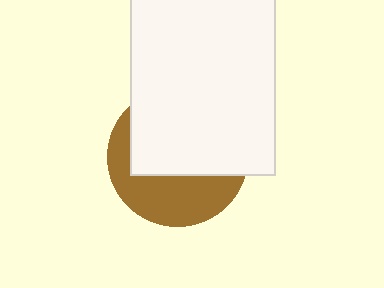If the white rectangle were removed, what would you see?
You would see the complete brown circle.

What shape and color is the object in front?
The object in front is a white rectangle.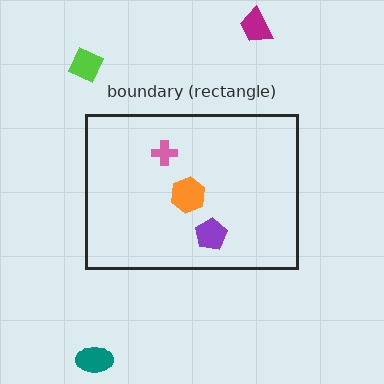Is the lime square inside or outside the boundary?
Outside.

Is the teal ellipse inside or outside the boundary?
Outside.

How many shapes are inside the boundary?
3 inside, 3 outside.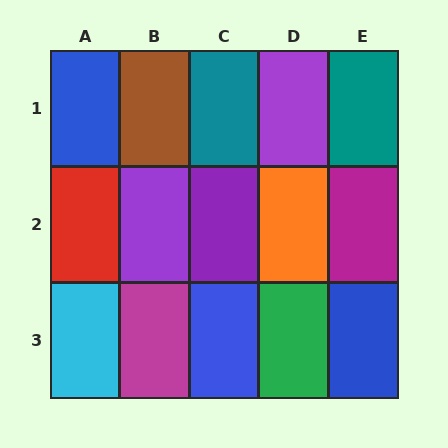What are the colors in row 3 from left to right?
Cyan, magenta, blue, green, blue.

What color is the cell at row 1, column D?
Purple.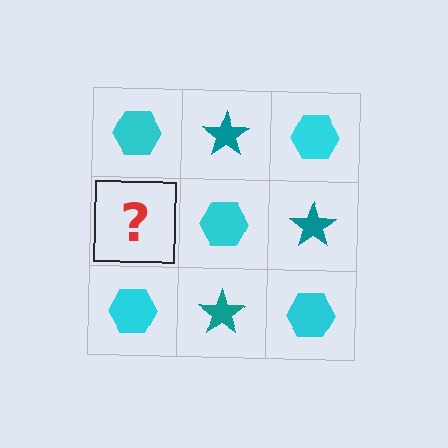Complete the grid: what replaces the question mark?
The question mark should be replaced with a teal star.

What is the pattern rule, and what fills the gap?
The rule is that it alternates cyan hexagon and teal star in a checkerboard pattern. The gap should be filled with a teal star.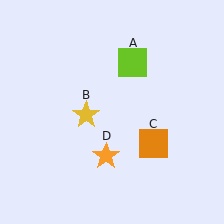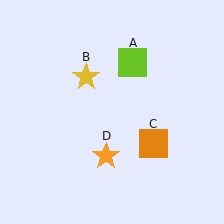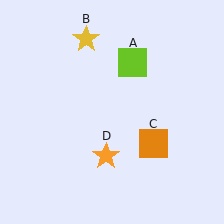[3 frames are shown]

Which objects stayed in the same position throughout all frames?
Lime square (object A) and orange square (object C) and orange star (object D) remained stationary.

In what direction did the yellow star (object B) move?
The yellow star (object B) moved up.